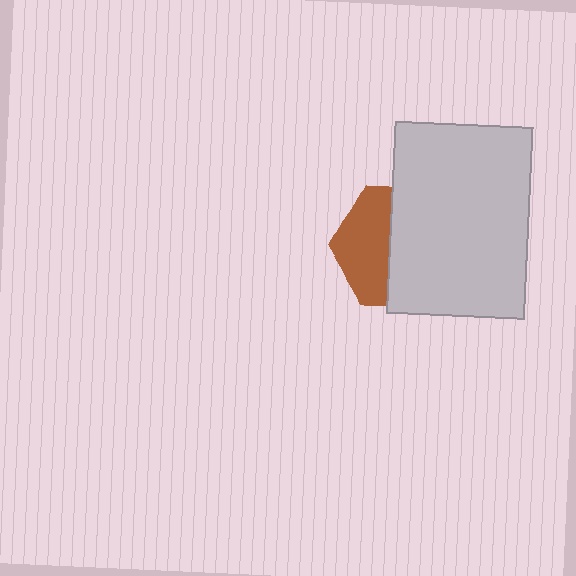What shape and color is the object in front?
The object in front is a light gray rectangle.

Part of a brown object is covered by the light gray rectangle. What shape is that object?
It is a hexagon.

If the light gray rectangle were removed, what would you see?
You would see the complete brown hexagon.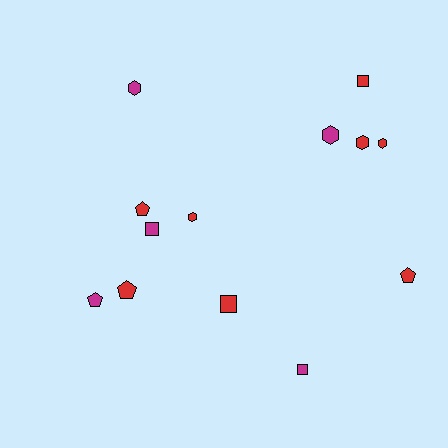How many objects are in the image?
There are 13 objects.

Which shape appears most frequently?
Hexagon, with 5 objects.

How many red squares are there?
There are 2 red squares.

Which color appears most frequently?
Red, with 8 objects.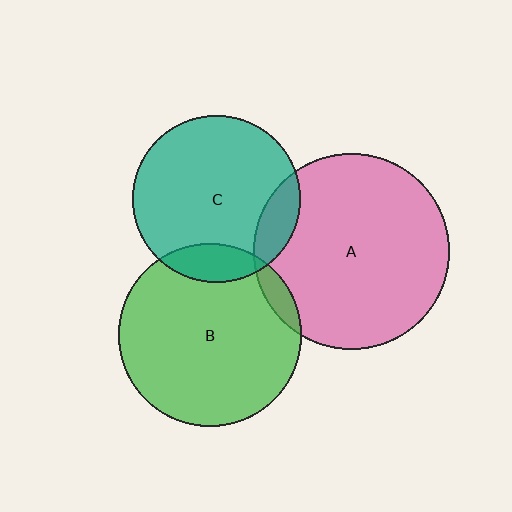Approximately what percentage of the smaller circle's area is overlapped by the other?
Approximately 5%.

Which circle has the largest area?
Circle A (pink).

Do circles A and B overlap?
Yes.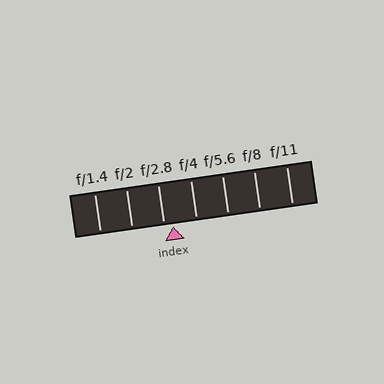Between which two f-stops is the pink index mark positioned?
The index mark is between f/2.8 and f/4.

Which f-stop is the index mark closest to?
The index mark is closest to f/2.8.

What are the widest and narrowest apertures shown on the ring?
The widest aperture shown is f/1.4 and the narrowest is f/11.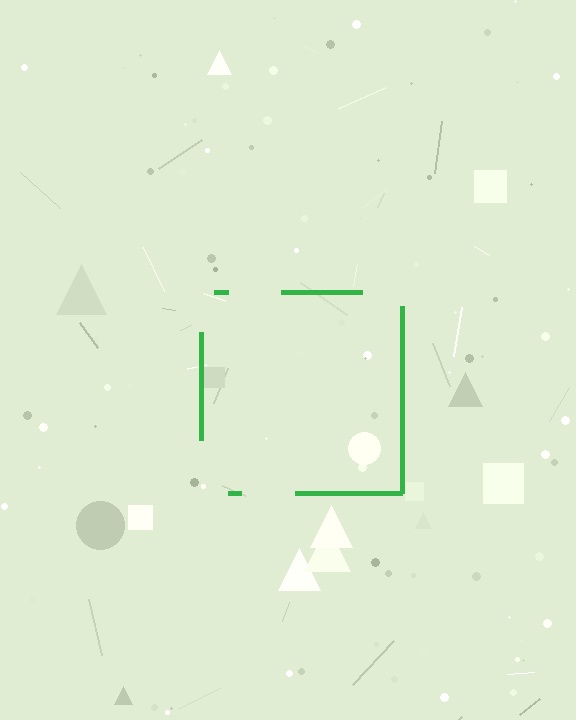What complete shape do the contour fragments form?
The contour fragments form a square.